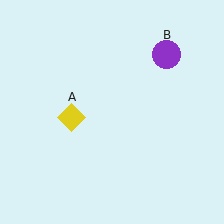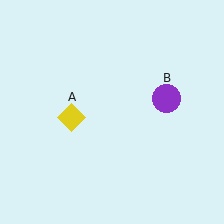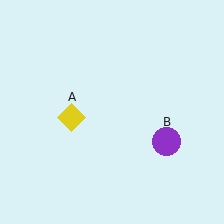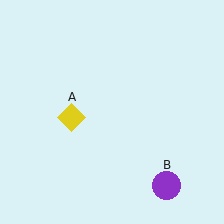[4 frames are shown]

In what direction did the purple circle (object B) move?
The purple circle (object B) moved down.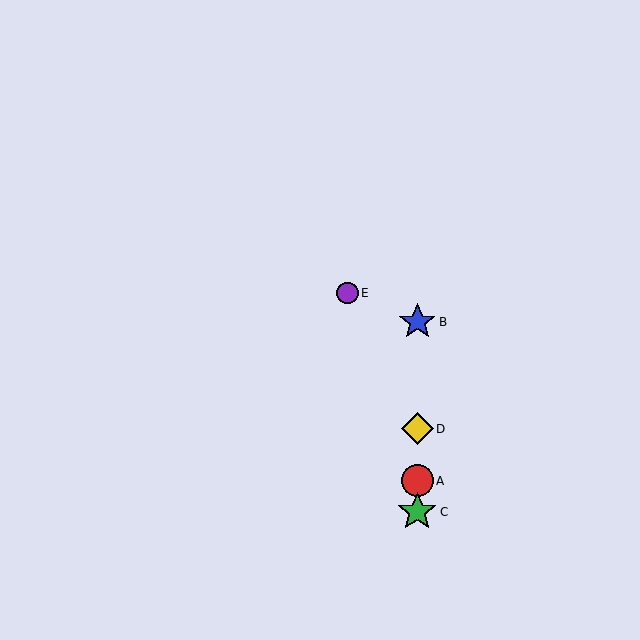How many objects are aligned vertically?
4 objects (A, B, C, D) are aligned vertically.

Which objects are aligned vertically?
Objects A, B, C, D are aligned vertically.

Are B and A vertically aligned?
Yes, both are at x≈417.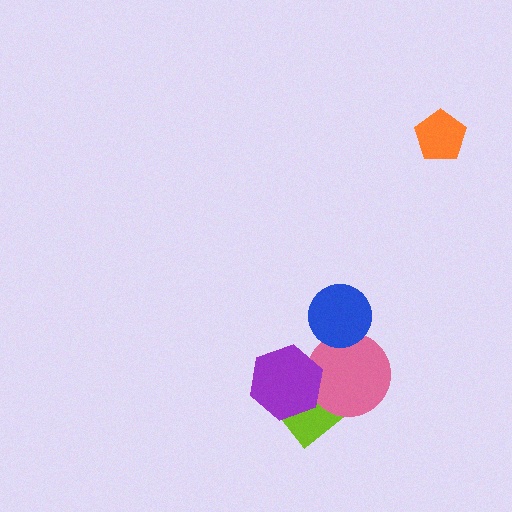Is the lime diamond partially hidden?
Yes, it is partially covered by another shape.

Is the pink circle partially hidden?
Yes, it is partially covered by another shape.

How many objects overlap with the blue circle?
1 object overlaps with the blue circle.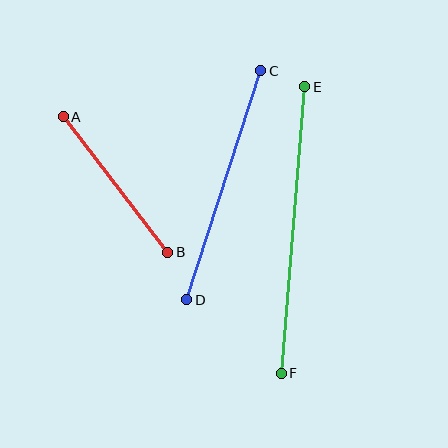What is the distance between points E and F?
The distance is approximately 287 pixels.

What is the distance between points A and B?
The distance is approximately 171 pixels.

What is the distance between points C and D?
The distance is approximately 241 pixels.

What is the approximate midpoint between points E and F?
The midpoint is at approximately (293, 230) pixels.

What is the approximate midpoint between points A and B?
The midpoint is at approximately (116, 184) pixels.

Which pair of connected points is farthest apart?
Points E and F are farthest apart.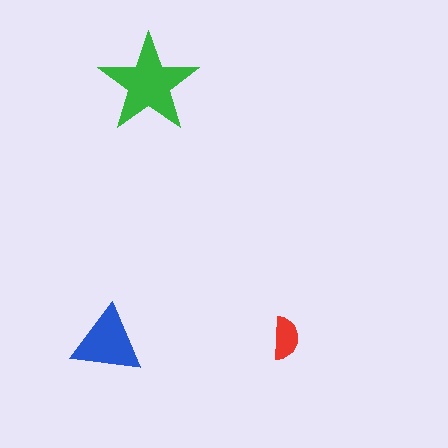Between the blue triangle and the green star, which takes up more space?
The green star.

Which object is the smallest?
The red semicircle.